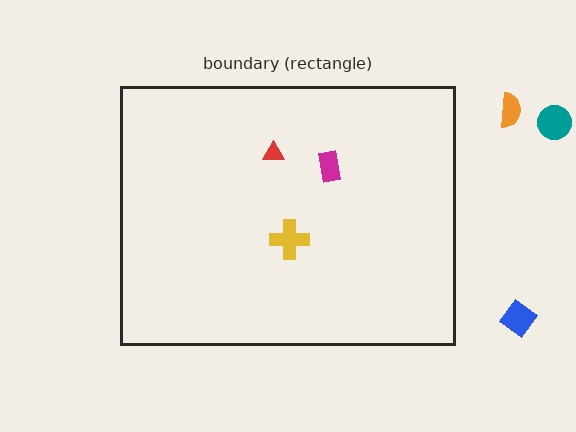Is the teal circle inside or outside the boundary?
Outside.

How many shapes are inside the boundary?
3 inside, 3 outside.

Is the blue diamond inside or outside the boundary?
Outside.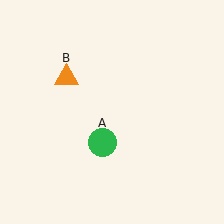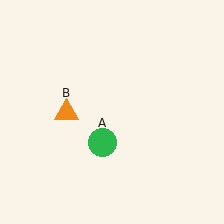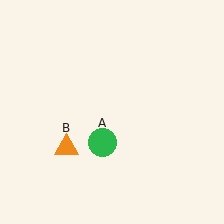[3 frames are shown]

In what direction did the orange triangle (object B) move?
The orange triangle (object B) moved down.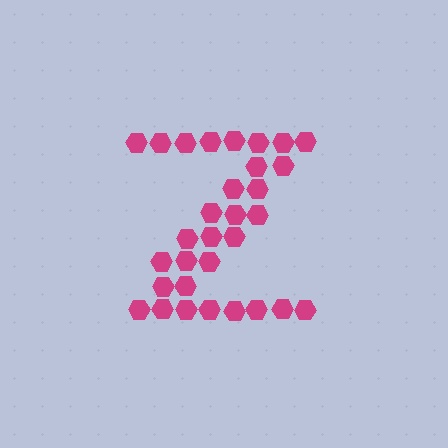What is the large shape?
The large shape is the letter Z.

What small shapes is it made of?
It is made of small hexagons.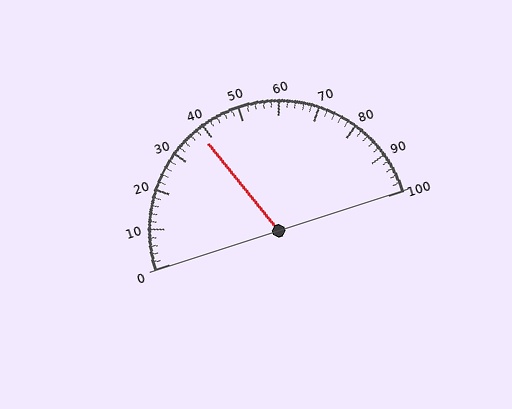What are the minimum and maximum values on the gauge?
The gauge ranges from 0 to 100.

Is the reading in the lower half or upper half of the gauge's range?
The reading is in the lower half of the range (0 to 100).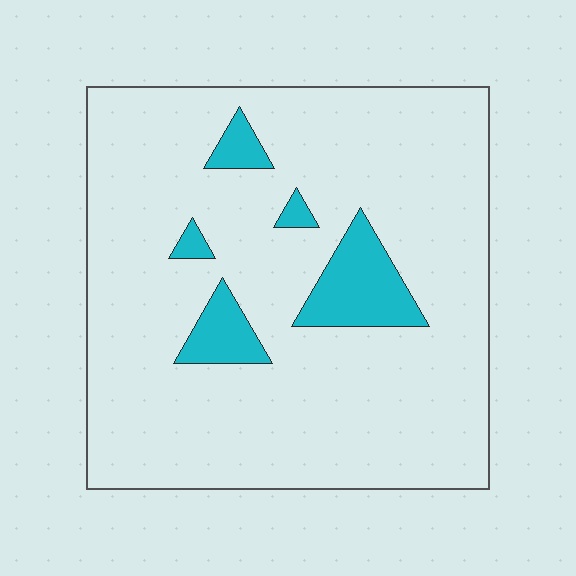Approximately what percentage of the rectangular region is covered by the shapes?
Approximately 10%.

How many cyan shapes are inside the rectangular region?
5.